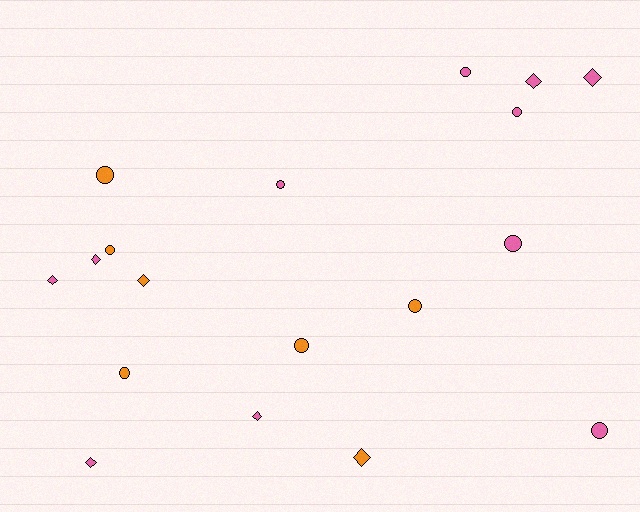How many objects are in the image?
There are 18 objects.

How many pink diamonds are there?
There are 6 pink diamonds.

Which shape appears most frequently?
Circle, with 10 objects.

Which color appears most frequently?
Pink, with 11 objects.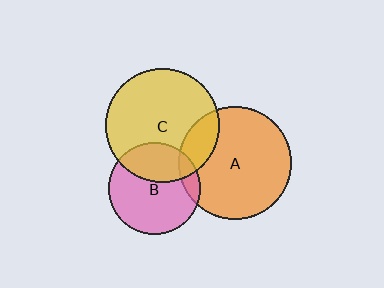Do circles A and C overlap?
Yes.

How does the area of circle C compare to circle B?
Approximately 1.5 times.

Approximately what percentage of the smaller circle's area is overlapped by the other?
Approximately 15%.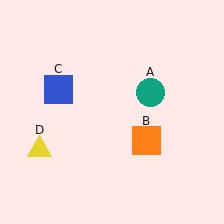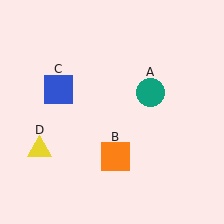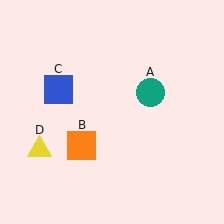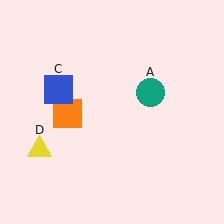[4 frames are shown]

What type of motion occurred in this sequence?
The orange square (object B) rotated clockwise around the center of the scene.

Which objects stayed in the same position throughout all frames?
Teal circle (object A) and blue square (object C) and yellow triangle (object D) remained stationary.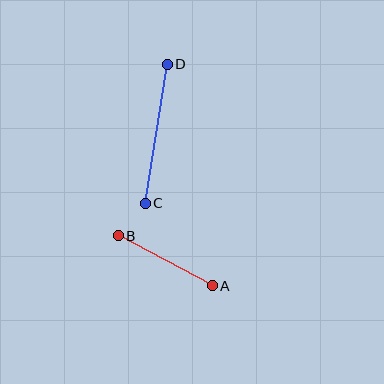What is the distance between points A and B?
The distance is approximately 107 pixels.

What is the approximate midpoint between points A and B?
The midpoint is at approximately (165, 261) pixels.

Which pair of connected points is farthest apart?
Points C and D are farthest apart.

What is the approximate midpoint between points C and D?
The midpoint is at approximately (156, 134) pixels.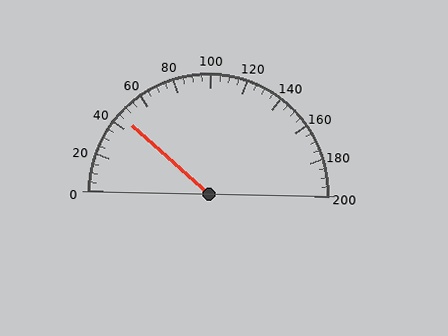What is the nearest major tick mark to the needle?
The nearest major tick mark is 40.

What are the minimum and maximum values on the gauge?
The gauge ranges from 0 to 200.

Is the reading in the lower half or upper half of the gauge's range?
The reading is in the lower half of the range (0 to 200).